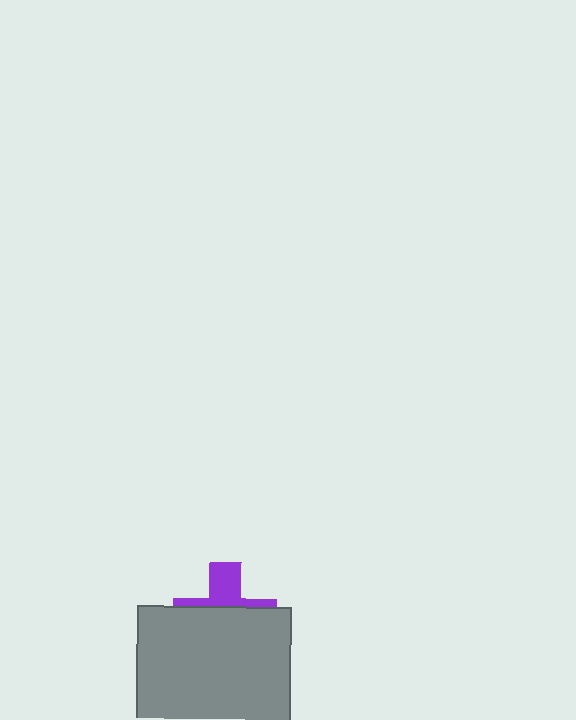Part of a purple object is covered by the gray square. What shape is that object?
It is a cross.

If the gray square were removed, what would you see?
You would see the complete purple cross.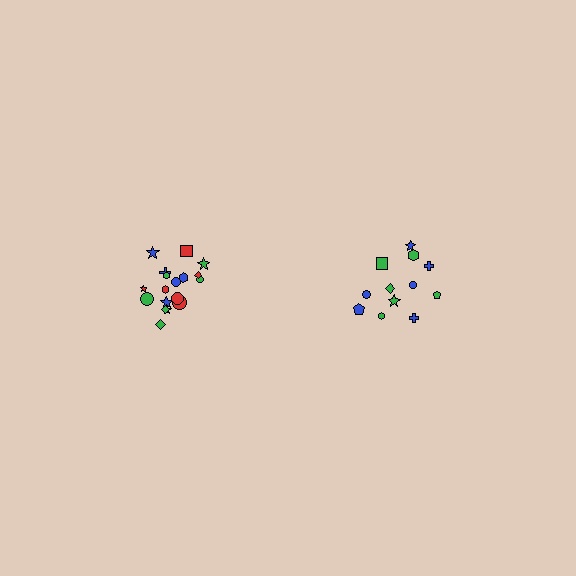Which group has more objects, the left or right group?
The left group.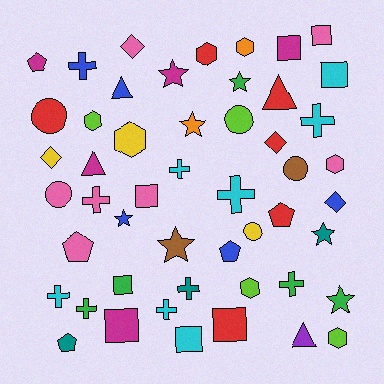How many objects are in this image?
There are 50 objects.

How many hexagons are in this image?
There are 7 hexagons.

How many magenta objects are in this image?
There are 5 magenta objects.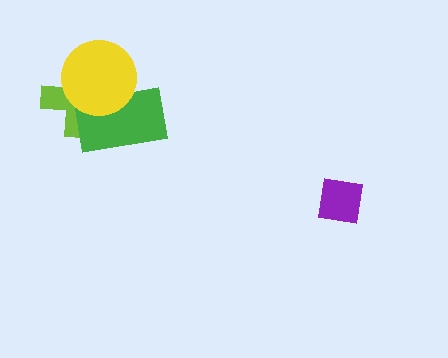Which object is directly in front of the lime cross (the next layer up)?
The green rectangle is directly in front of the lime cross.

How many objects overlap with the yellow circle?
2 objects overlap with the yellow circle.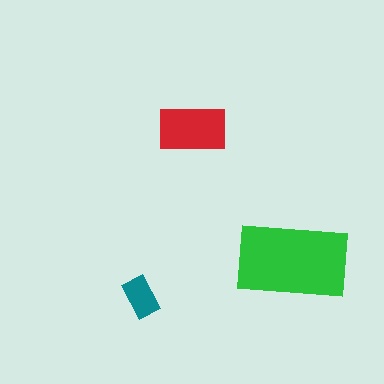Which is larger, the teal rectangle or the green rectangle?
The green one.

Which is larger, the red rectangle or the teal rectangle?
The red one.